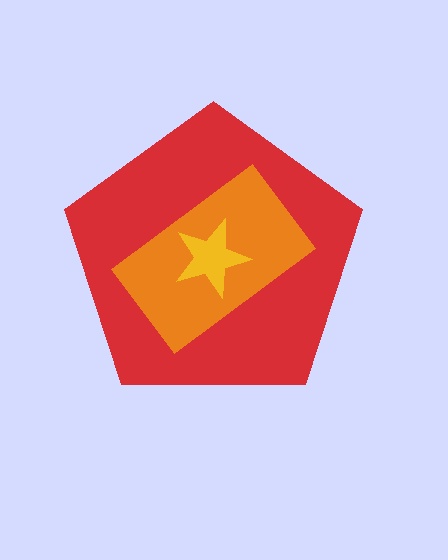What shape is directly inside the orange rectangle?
The yellow star.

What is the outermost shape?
The red pentagon.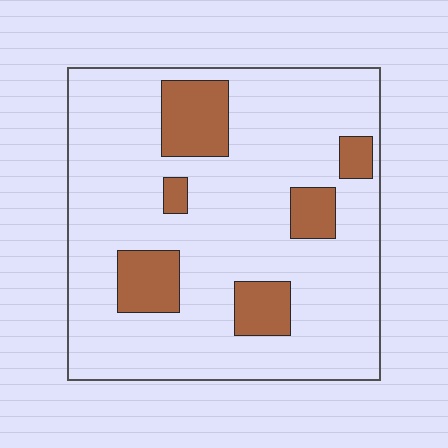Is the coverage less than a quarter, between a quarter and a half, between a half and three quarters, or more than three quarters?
Less than a quarter.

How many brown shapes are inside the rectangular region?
6.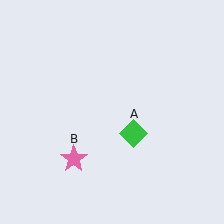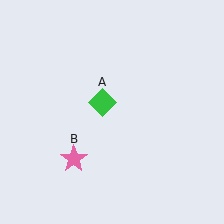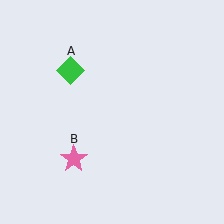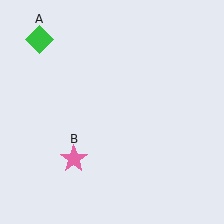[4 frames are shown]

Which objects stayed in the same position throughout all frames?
Pink star (object B) remained stationary.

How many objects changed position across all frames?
1 object changed position: green diamond (object A).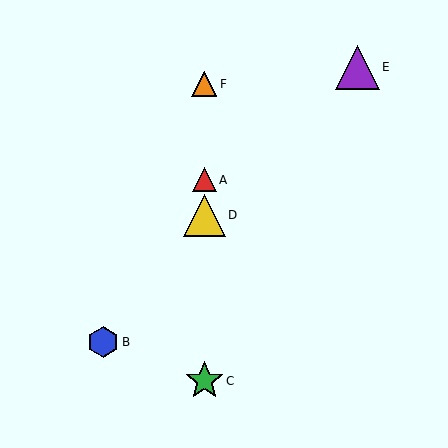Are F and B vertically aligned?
No, F is at x≈204 and B is at x≈103.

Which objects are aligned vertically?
Objects A, C, D, F are aligned vertically.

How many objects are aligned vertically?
4 objects (A, C, D, F) are aligned vertically.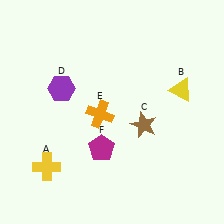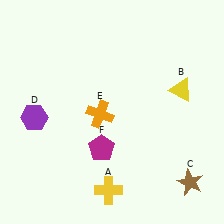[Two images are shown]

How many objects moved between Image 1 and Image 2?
3 objects moved between the two images.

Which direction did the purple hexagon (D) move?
The purple hexagon (D) moved down.